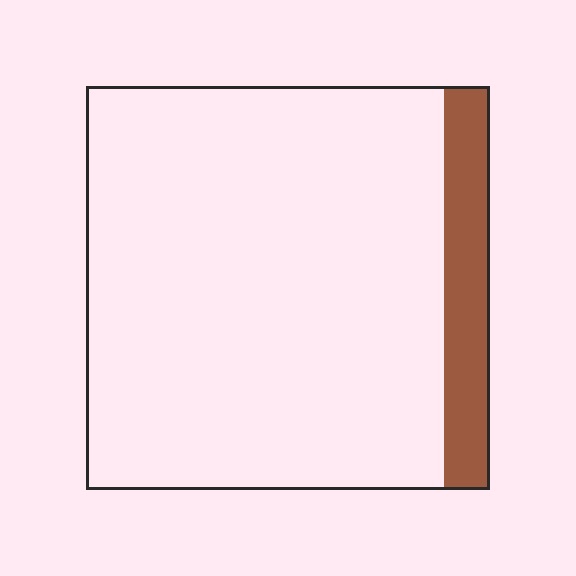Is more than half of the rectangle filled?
No.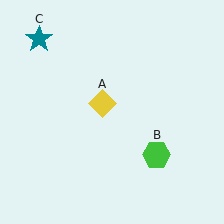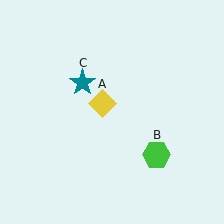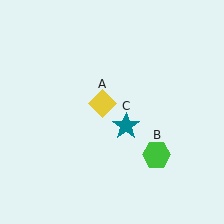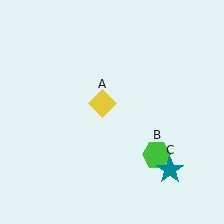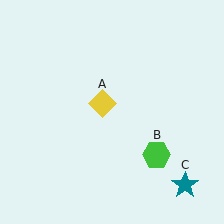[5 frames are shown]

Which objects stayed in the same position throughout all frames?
Yellow diamond (object A) and green hexagon (object B) remained stationary.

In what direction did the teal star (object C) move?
The teal star (object C) moved down and to the right.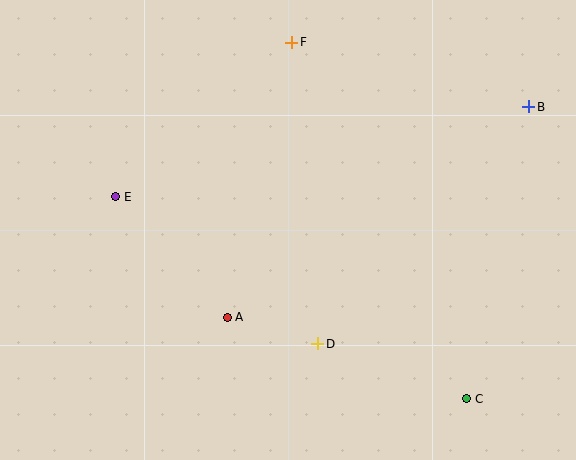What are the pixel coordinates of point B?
Point B is at (529, 107).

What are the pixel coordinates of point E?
Point E is at (116, 197).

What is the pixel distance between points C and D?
The distance between C and D is 159 pixels.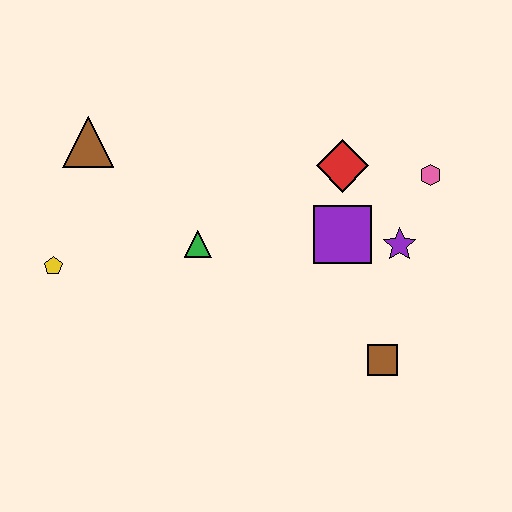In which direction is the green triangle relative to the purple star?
The green triangle is to the left of the purple star.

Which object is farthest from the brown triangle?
The brown square is farthest from the brown triangle.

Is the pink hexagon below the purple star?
No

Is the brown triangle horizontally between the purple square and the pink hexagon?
No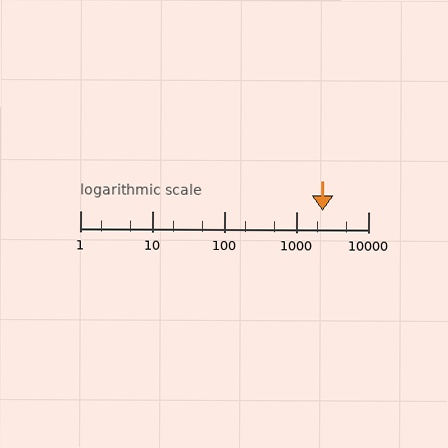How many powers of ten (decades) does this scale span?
The scale spans 4 decades, from 1 to 10000.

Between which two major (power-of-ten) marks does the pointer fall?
The pointer is between 1000 and 10000.